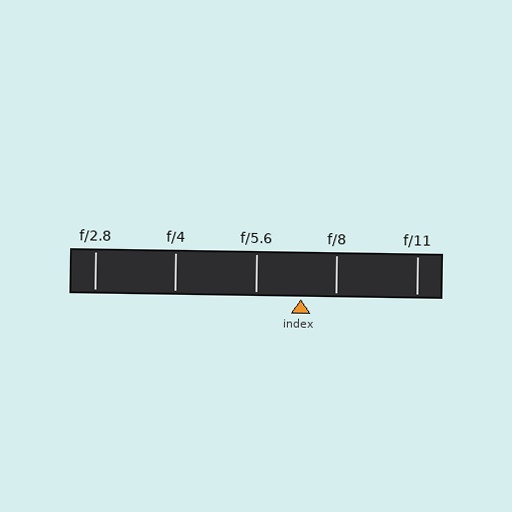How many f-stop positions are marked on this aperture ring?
There are 5 f-stop positions marked.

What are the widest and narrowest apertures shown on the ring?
The widest aperture shown is f/2.8 and the narrowest is f/11.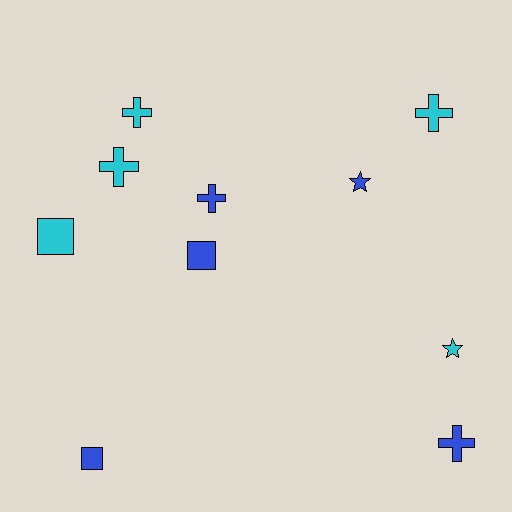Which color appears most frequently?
Cyan, with 5 objects.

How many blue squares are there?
There are 2 blue squares.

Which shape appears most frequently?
Cross, with 5 objects.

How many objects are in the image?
There are 10 objects.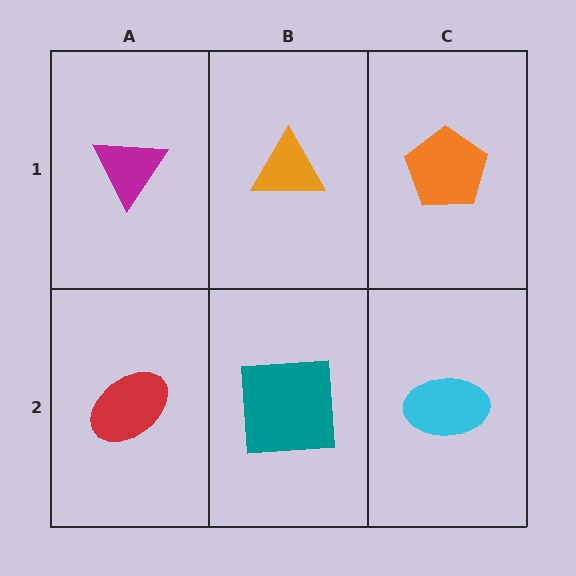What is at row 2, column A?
A red ellipse.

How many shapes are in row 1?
3 shapes.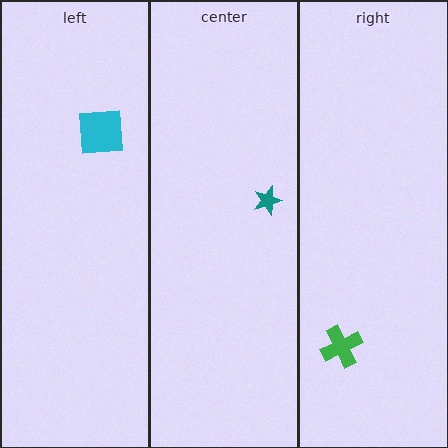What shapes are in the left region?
The cyan square.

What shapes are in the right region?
The green cross.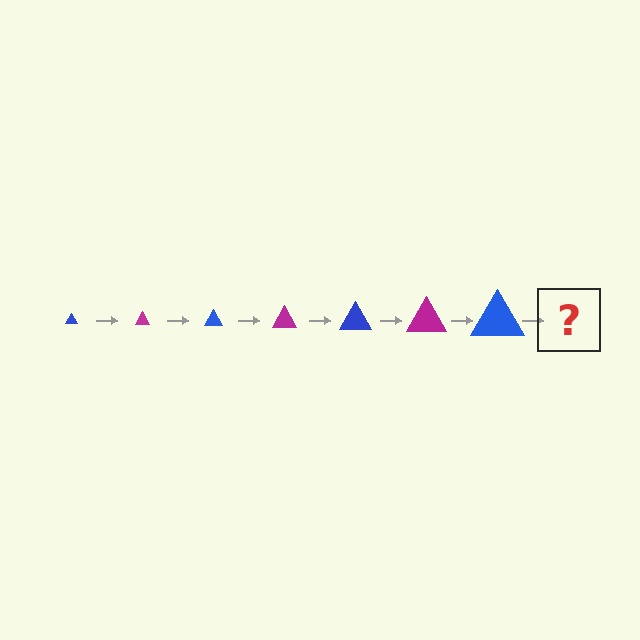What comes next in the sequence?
The next element should be a magenta triangle, larger than the previous one.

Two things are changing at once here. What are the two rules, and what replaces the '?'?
The two rules are that the triangle grows larger each step and the color cycles through blue and magenta. The '?' should be a magenta triangle, larger than the previous one.